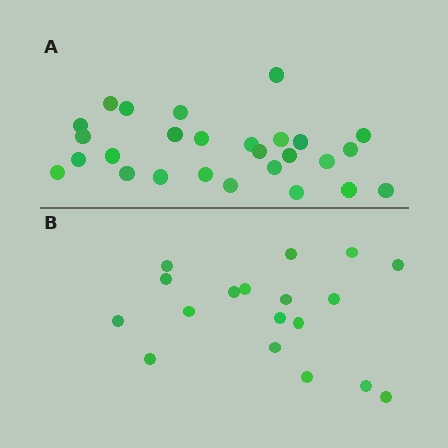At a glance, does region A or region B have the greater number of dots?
Region A (the top region) has more dots.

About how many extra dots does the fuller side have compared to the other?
Region A has roughly 8 or so more dots than region B.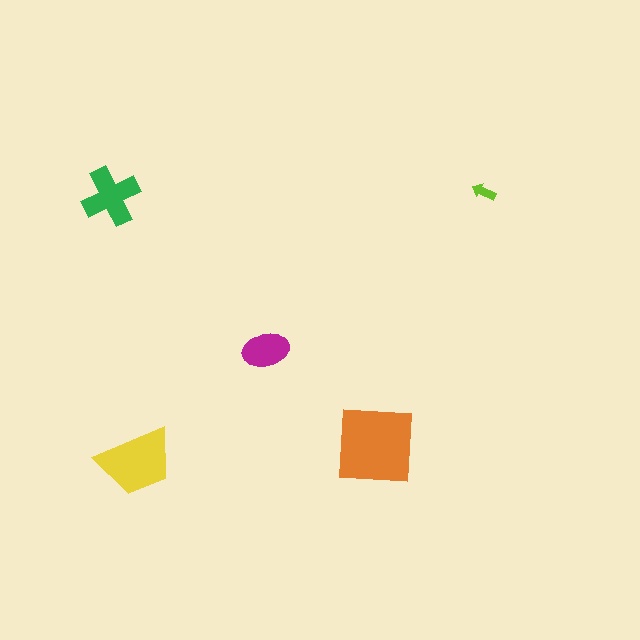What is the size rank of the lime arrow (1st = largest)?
5th.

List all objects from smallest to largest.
The lime arrow, the magenta ellipse, the green cross, the yellow trapezoid, the orange square.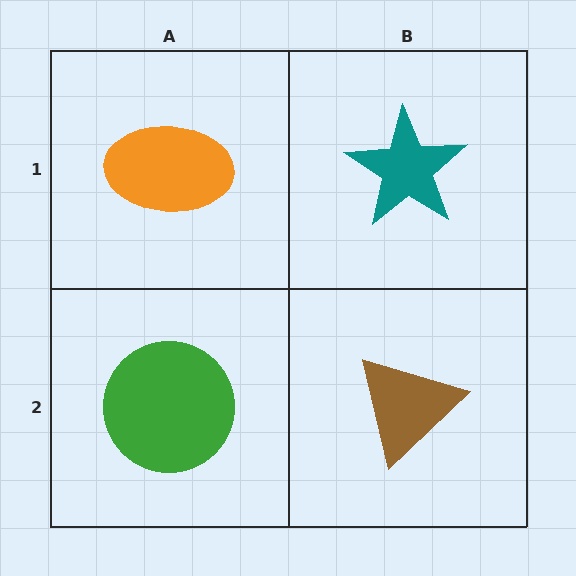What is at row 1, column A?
An orange ellipse.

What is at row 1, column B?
A teal star.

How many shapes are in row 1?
2 shapes.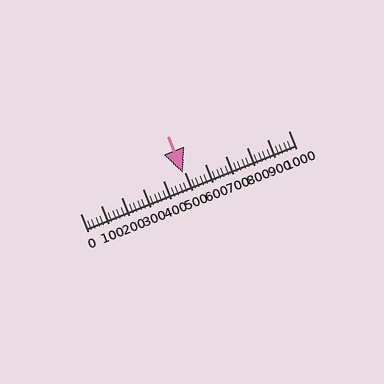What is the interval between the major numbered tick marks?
The major tick marks are spaced 100 units apart.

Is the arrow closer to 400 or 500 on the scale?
The arrow is closer to 500.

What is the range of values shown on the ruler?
The ruler shows values from 0 to 1000.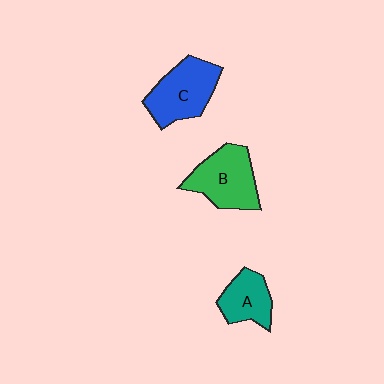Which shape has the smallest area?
Shape A (teal).